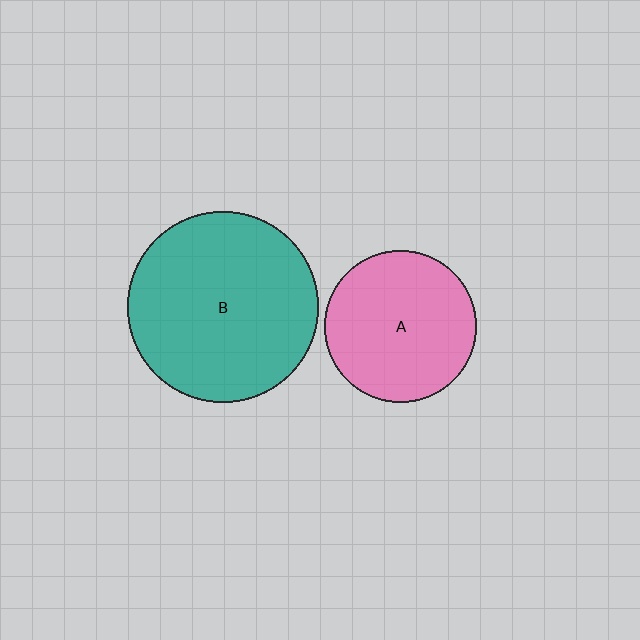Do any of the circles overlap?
No, none of the circles overlap.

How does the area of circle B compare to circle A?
Approximately 1.6 times.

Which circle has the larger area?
Circle B (teal).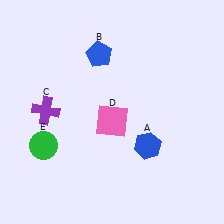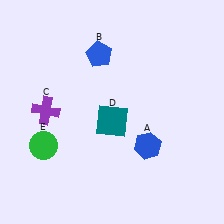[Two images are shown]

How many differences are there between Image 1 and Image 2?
There is 1 difference between the two images.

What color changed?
The square (D) changed from pink in Image 1 to teal in Image 2.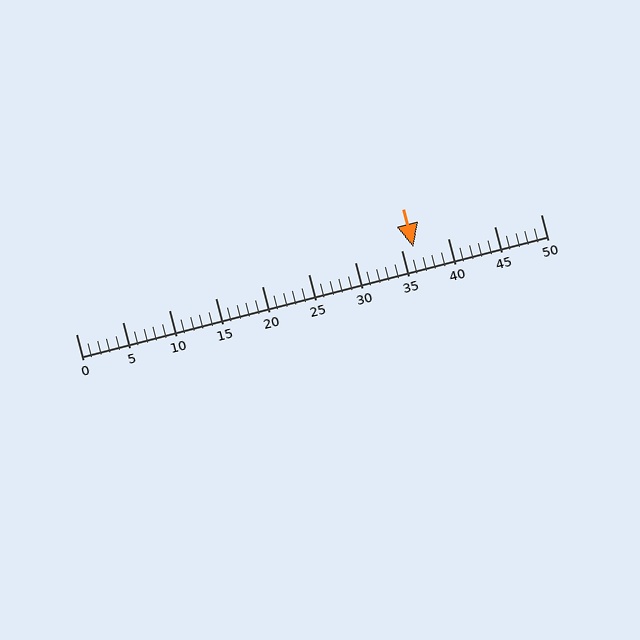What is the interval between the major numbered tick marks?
The major tick marks are spaced 5 units apart.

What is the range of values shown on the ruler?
The ruler shows values from 0 to 50.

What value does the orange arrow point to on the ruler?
The orange arrow points to approximately 36.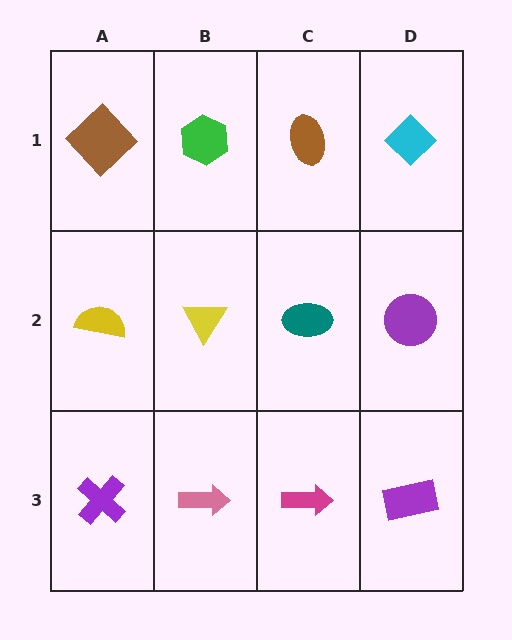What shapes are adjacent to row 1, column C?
A teal ellipse (row 2, column C), a green hexagon (row 1, column B), a cyan diamond (row 1, column D).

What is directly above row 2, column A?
A brown diamond.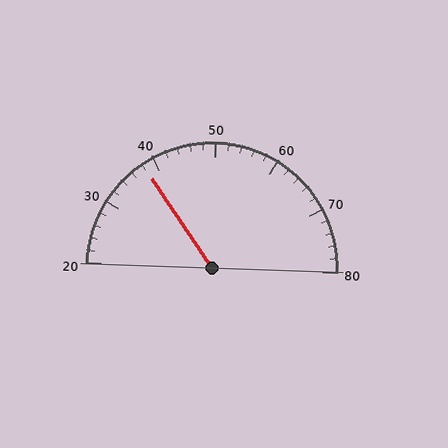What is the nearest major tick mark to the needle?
The nearest major tick mark is 40.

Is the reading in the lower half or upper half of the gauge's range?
The reading is in the lower half of the range (20 to 80).